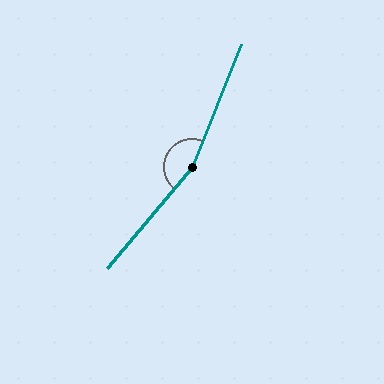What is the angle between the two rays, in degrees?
Approximately 162 degrees.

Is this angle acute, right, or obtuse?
It is obtuse.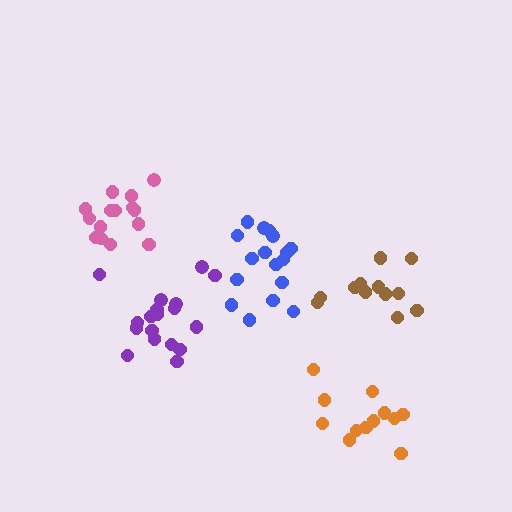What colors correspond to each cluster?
The clusters are colored: blue, brown, purple, orange, pink.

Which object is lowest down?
The orange cluster is bottommost.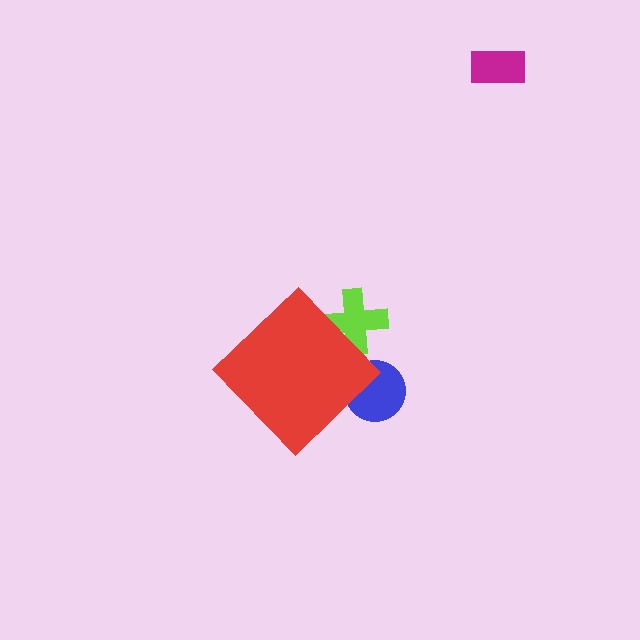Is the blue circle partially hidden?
Yes, the blue circle is partially hidden behind the red diamond.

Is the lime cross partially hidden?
Yes, the lime cross is partially hidden behind the red diamond.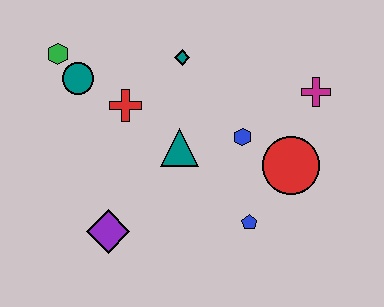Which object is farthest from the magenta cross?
The green hexagon is farthest from the magenta cross.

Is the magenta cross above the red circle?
Yes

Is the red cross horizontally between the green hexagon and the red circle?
Yes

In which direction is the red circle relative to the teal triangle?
The red circle is to the right of the teal triangle.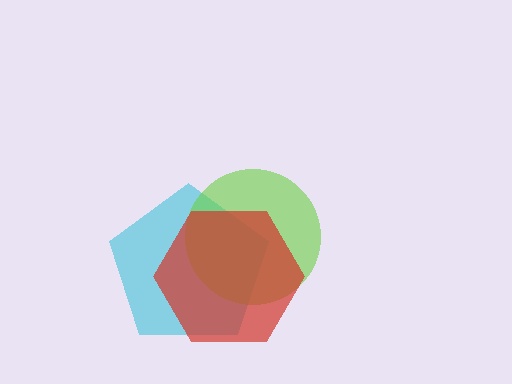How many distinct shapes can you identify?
There are 3 distinct shapes: a cyan pentagon, a lime circle, a red hexagon.